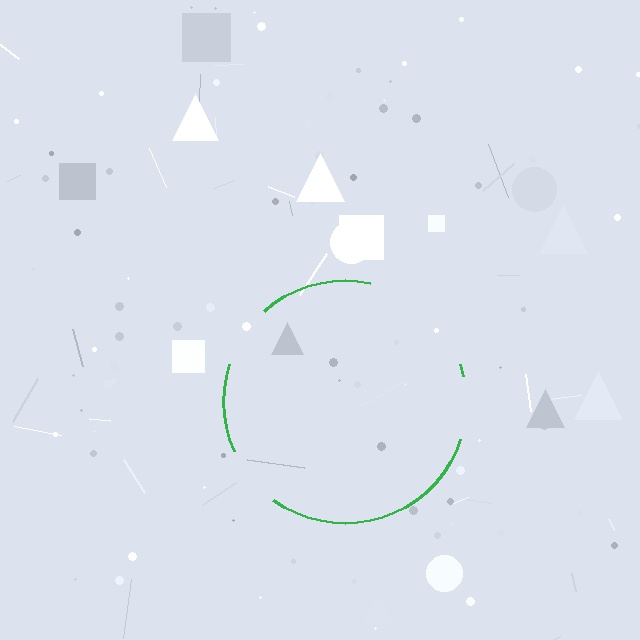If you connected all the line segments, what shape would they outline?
They would outline a circle.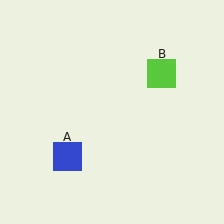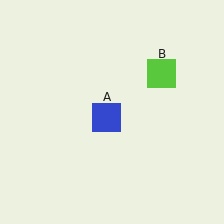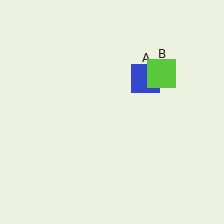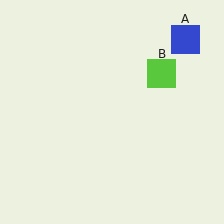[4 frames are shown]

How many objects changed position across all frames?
1 object changed position: blue square (object A).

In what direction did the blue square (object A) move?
The blue square (object A) moved up and to the right.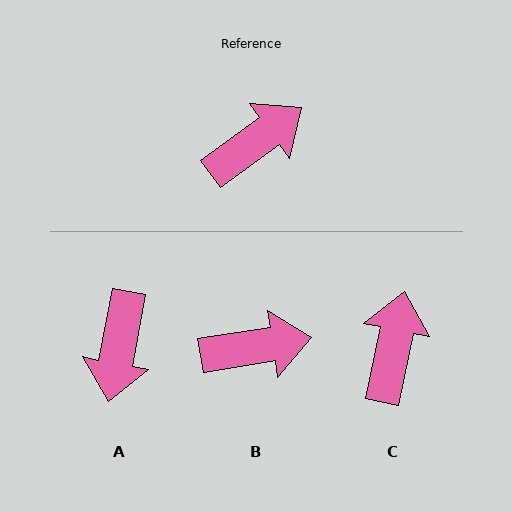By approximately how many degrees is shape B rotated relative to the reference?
Approximately 27 degrees clockwise.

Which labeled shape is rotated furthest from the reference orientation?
A, about 137 degrees away.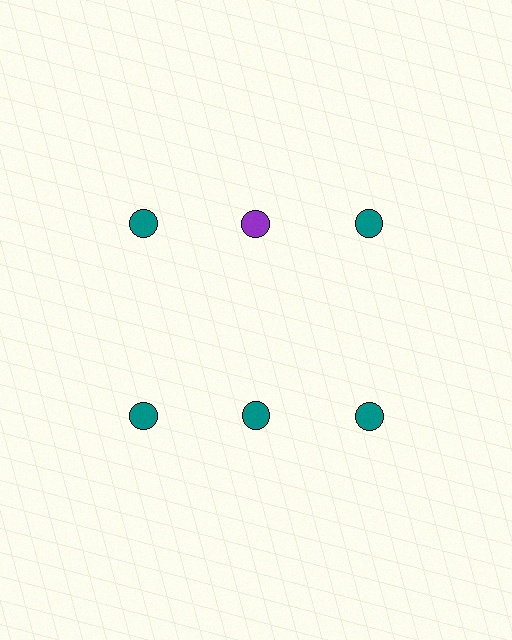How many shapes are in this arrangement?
There are 6 shapes arranged in a grid pattern.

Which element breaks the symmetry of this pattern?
The purple circle in the top row, second from left column breaks the symmetry. All other shapes are teal circles.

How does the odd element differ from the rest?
It has a different color: purple instead of teal.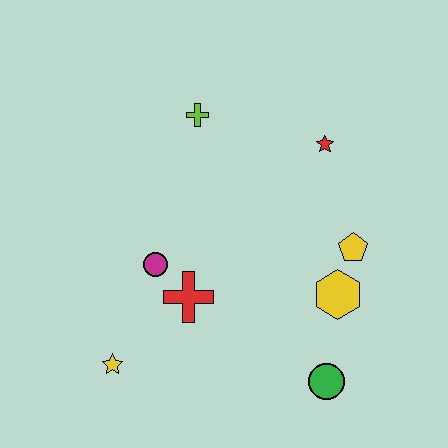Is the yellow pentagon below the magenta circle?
No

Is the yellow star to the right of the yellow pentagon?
No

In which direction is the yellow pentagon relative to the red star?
The yellow pentagon is below the red star.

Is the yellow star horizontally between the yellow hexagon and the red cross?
No